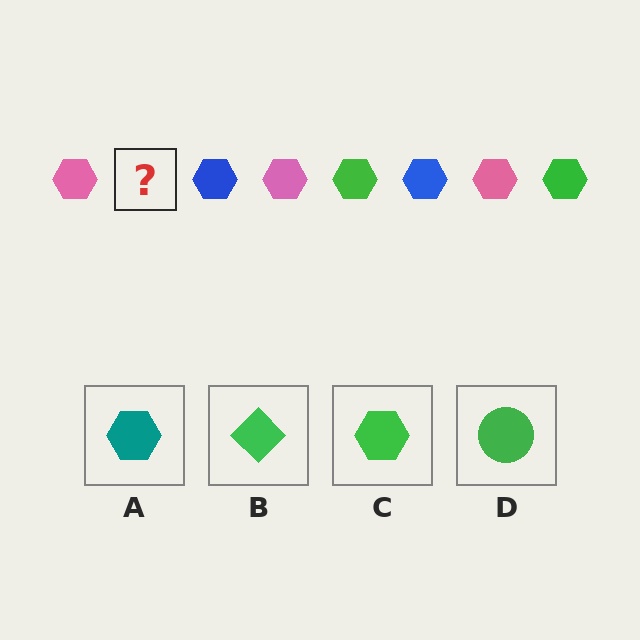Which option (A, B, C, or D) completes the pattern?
C.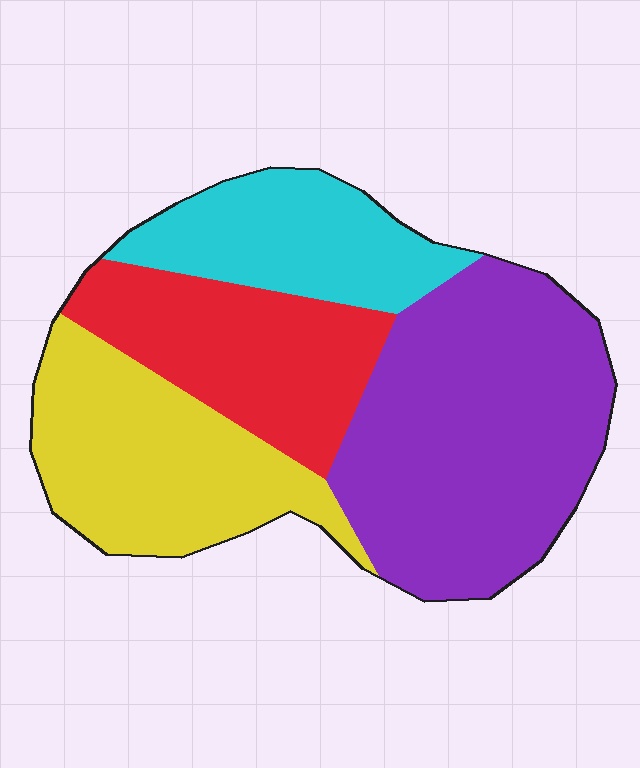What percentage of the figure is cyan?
Cyan covers about 15% of the figure.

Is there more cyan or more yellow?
Yellow.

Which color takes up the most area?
Purple, at roughly 40%.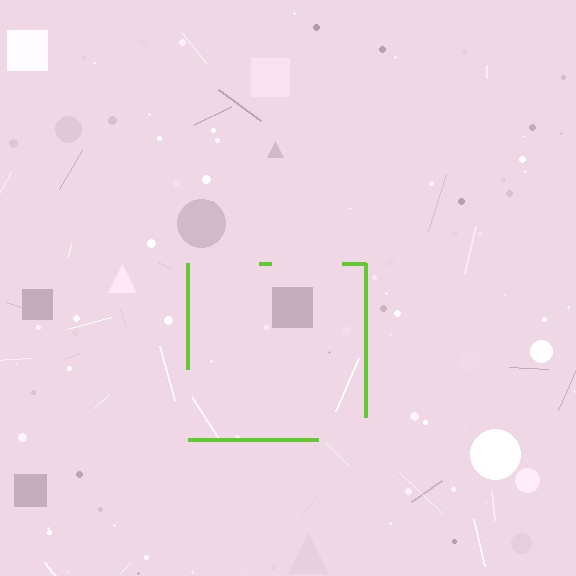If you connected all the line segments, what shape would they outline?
They would outline a square.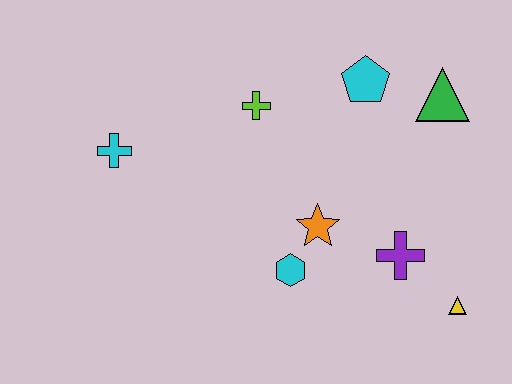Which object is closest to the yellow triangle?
The purple cross is closest to the yellow triangle.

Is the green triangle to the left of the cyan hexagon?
No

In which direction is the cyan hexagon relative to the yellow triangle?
The cyan hexagon is to the left of the yellow triangle.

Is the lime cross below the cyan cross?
No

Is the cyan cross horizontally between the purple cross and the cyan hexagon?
No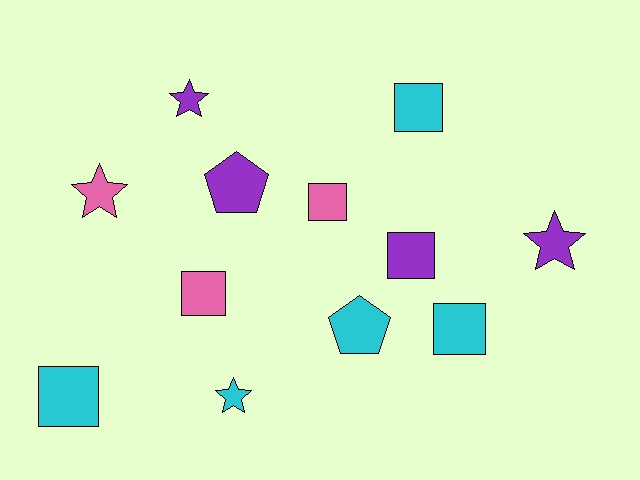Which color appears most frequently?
Cyan, with 5 objects.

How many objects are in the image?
There are 12 objects.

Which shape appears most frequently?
Square, with 6 objects.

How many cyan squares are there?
There are 3 cyan squares.